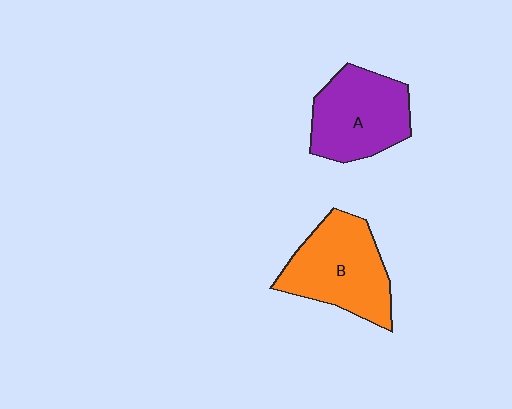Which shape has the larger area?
Shape B (orange).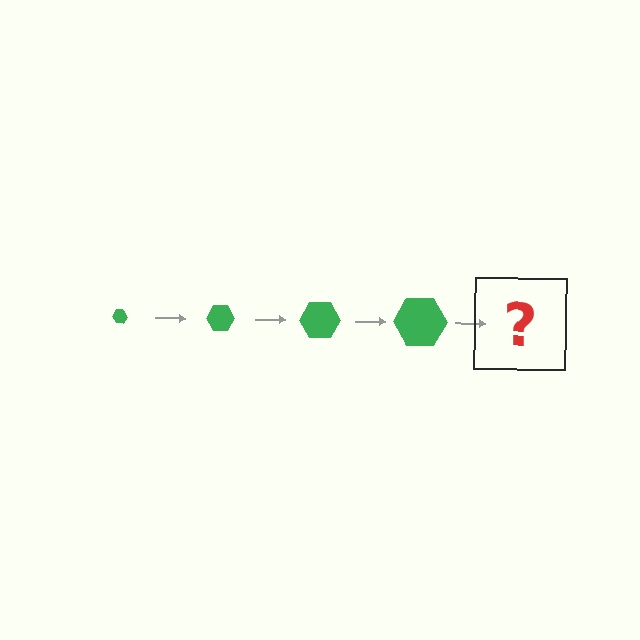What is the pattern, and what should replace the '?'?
The pattern is that the hexagon gets progressively larger each step. The '?' should be a green hexagon, larger than the previous one.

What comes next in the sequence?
The next element should be a green hexagon, larger than the previous one.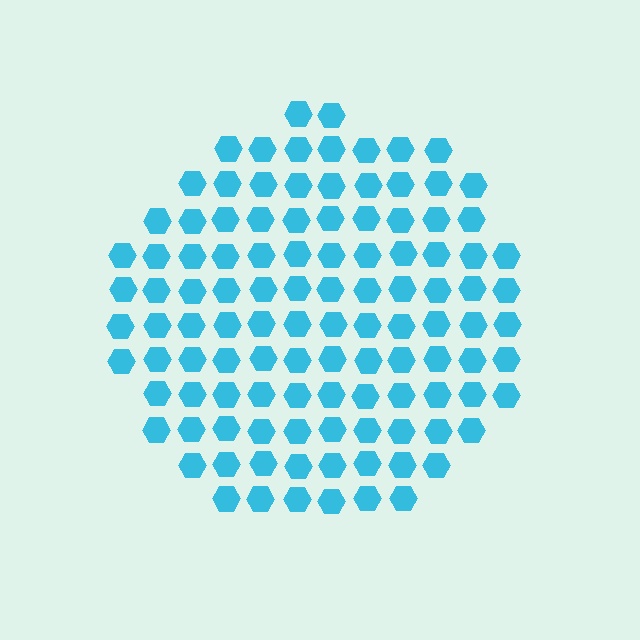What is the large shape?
The large shape is a circle.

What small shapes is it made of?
It is made of small hexagons.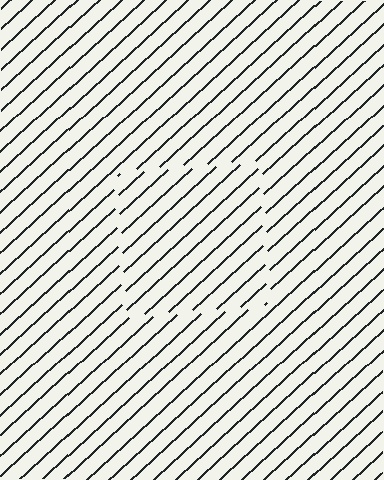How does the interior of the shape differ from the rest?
The interior of the shape contains the same grating, shifted by half a period — the contour is defined by the phase discontinuity where line-ends from the inner and outer gratings abut.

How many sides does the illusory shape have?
4 sides — the line-ends trace a square.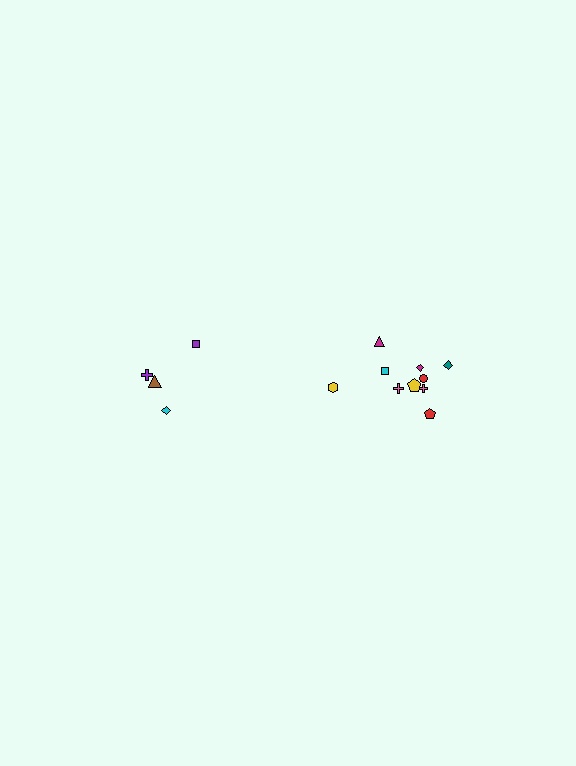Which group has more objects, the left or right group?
The right group.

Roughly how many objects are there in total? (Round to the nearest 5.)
Roughly 15 objects in total.